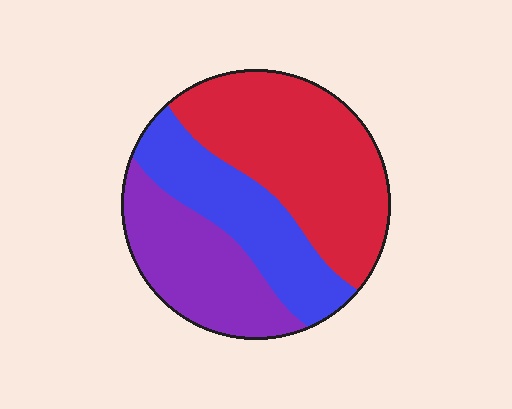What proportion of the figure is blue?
Blue covers around 25% of the figure.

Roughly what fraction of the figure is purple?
Purple takes up about one quarter (1/4) of the figure.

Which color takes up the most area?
Red, at roughly 45%.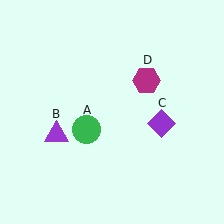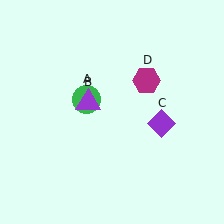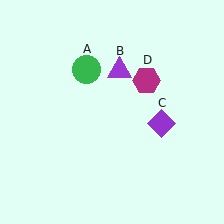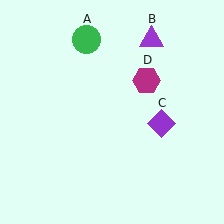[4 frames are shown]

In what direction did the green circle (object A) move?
The green circle (object A) moved up.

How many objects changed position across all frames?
2 objects changed position: green circle (object A), purple triangle (object B).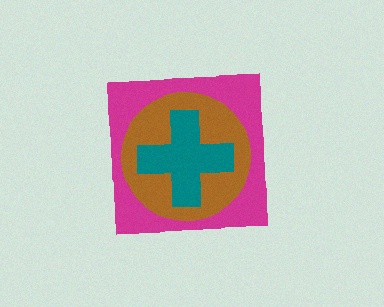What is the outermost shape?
The magenta square.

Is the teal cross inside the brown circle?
Yes.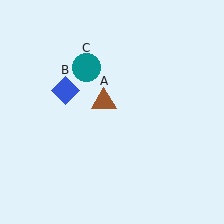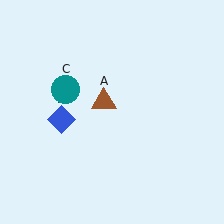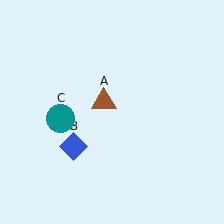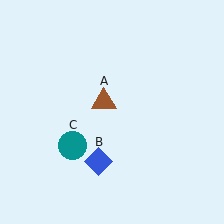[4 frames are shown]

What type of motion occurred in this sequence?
The blue diamond (object B), teal circle (object C) rotated counterclockwise around the center of the scene.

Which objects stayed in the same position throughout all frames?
Brown triangle (object A) remained stationary.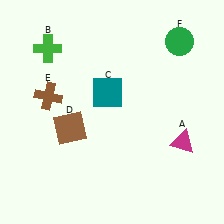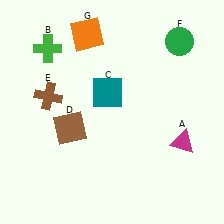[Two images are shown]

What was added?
An orange square (G) was added in Image 2.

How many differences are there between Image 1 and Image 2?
There is 1 difference between the two images.